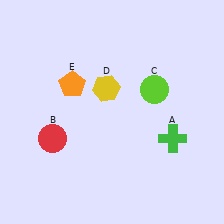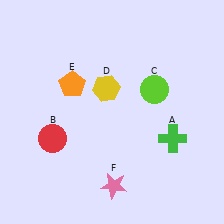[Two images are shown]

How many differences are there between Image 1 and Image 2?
There is 1 difference between the two images.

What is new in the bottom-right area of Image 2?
A pink star (F) was added in the bottom-right area of Image 2.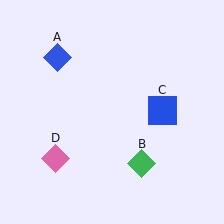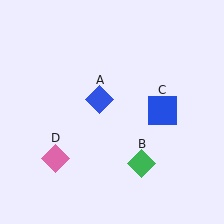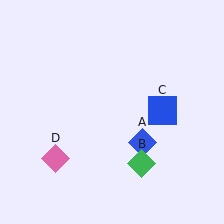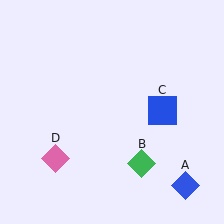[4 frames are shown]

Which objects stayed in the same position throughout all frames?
Green diamond (object B) and blue square (object C) and pink diamond (object D) remained stationary.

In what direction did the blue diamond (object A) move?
The blue diamond (object A) moved down and to the right.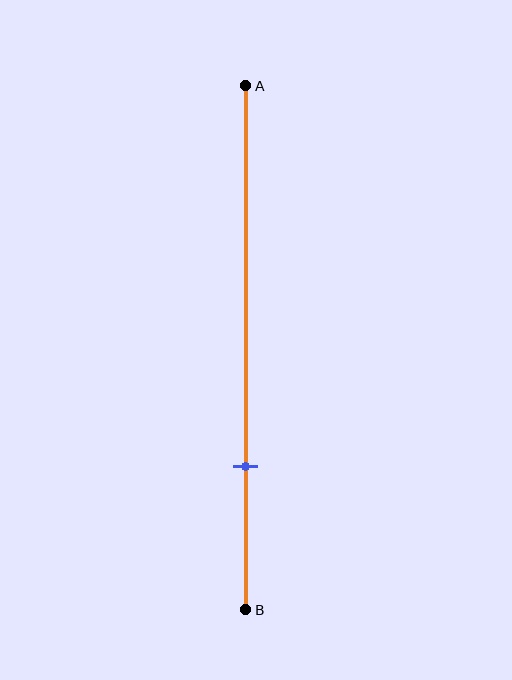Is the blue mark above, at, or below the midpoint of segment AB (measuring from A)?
The blue mark is below the midpoint of segment AB.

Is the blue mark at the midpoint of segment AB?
No, the mark is at about 75% from A, not at the 50% midpoint.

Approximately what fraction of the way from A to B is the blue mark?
The blue mark is approximately 75% of the way from A to B.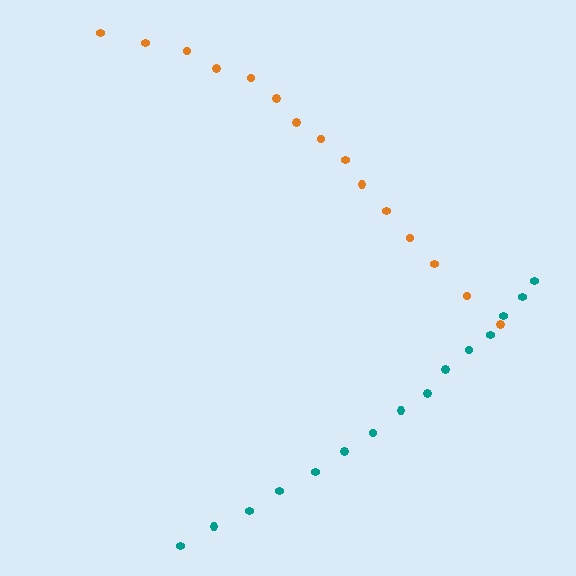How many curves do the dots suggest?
There are 2 distinct paths.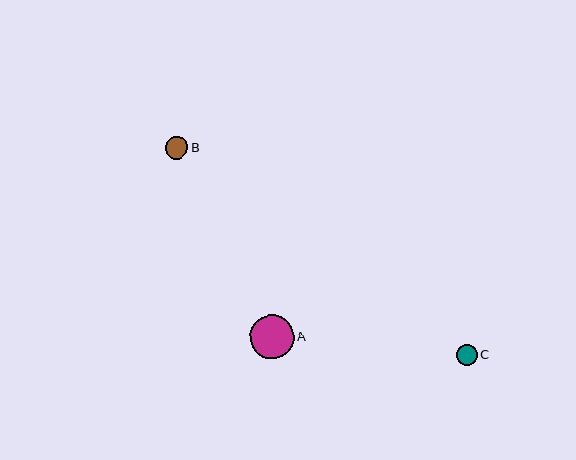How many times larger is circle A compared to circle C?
Circle A is approximately 2.1 times the size of circle C.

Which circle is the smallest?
Circle C is the smallest with a size of approximately 21 pixels.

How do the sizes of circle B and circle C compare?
Circle B and circle C are approximately the same size.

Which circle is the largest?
Circle A is the largest with a size of approximately 44 pixels.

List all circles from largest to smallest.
From largest to smallest: A, B, C.